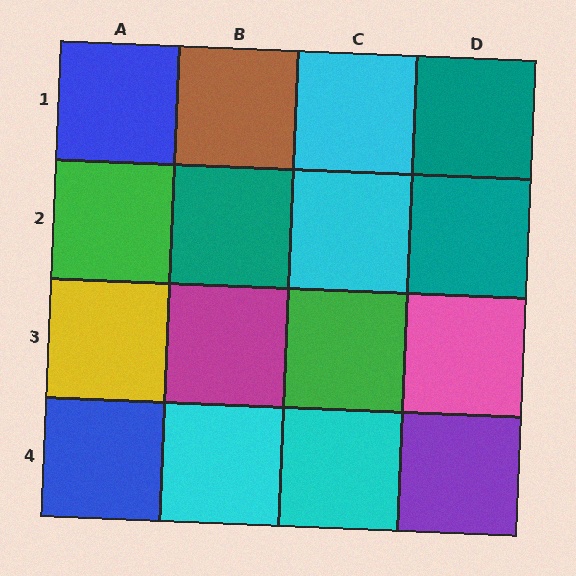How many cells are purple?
1 cell is purple.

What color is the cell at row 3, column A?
Yellow.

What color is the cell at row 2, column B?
Teal.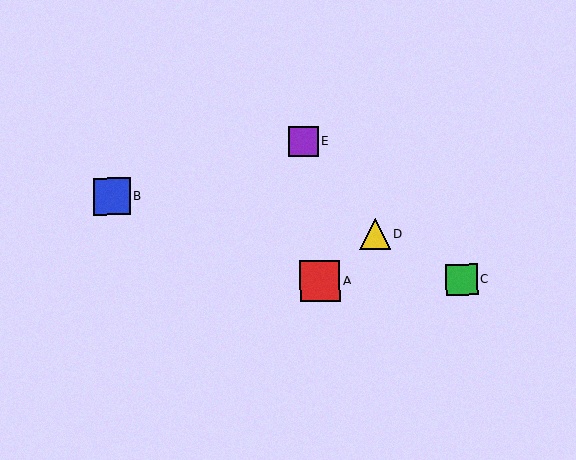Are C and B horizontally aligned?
No, C is at y≈279 and B is at y≈196.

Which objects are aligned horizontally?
Objects A, C are aligned horizontally.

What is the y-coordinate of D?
Object D is at y≈234.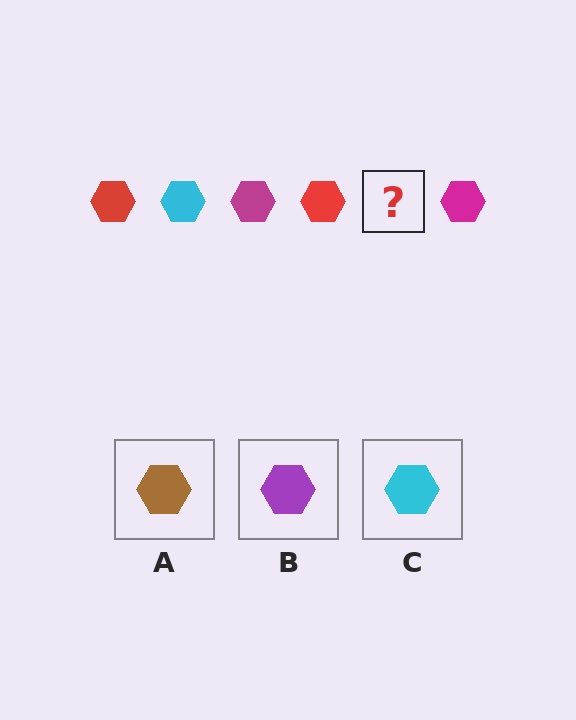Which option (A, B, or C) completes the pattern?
C.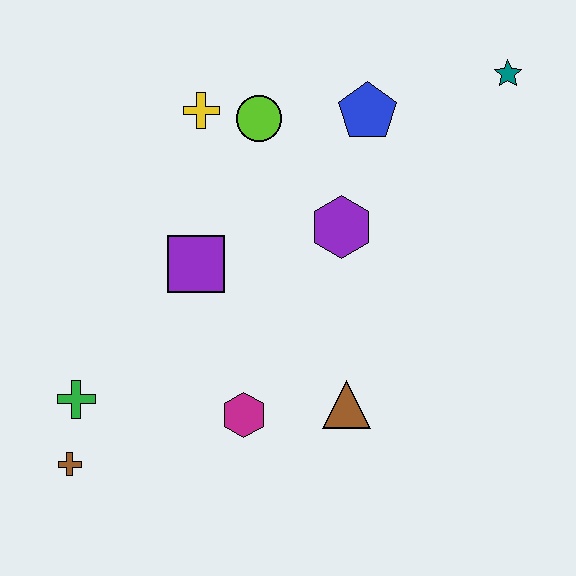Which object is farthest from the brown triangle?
The teal star is farthest from the brown triangle.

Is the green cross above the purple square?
No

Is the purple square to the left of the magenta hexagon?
Yes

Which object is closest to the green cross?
The brown cross is closest to the green cross.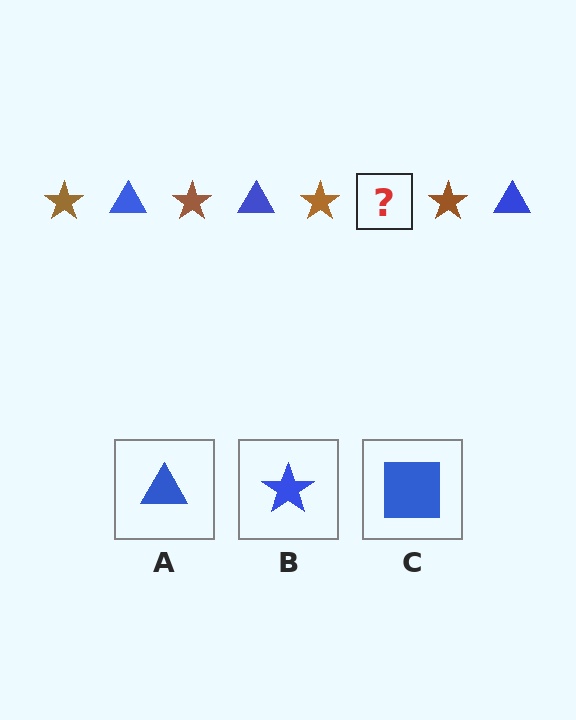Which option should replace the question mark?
Option A.